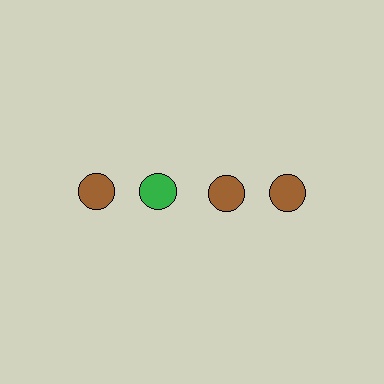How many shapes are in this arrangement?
There are 4 shapes arranged in a grid pattern.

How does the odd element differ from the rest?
It has a different color: green instead of brown.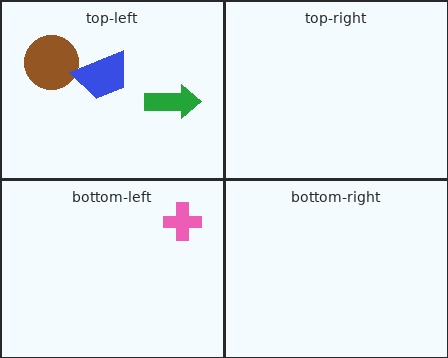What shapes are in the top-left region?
The brown circle, the green arrow, the blue trapezoid.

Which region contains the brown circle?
The top-left region.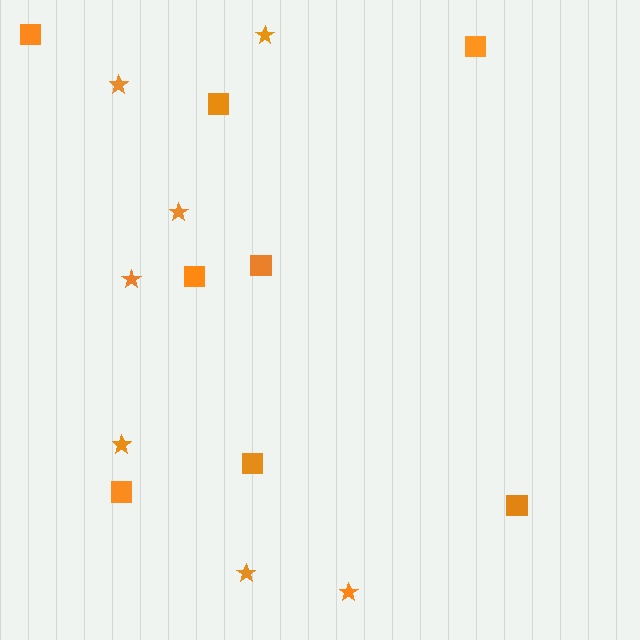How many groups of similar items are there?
There are 2 groups: one group of stars (7) and one group of squares (8).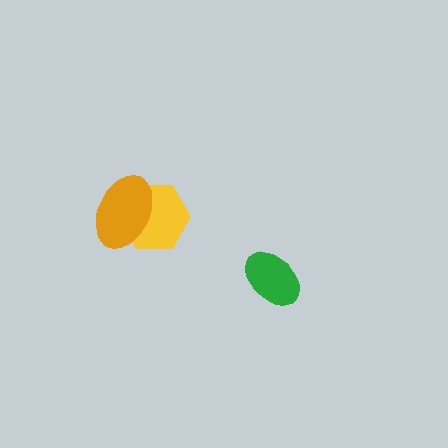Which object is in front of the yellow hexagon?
The orange ellipse is in front of the yellow hexagon.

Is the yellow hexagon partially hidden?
Yes, it is partially covered by another shape.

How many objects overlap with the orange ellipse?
1 object overlaps with the orange ellipse.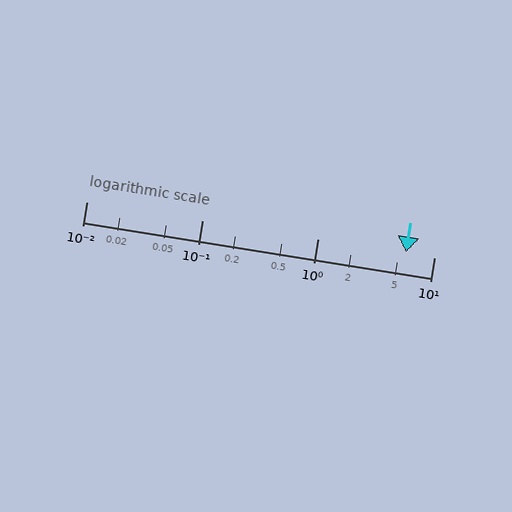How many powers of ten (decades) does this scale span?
The scale spans 3 decades, from 0.01 to 10.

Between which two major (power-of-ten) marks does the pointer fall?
The pointer is between 1 and 10.